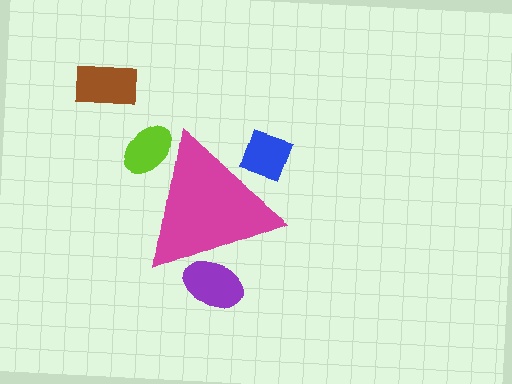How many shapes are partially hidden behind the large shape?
3 shapes are partially hidden.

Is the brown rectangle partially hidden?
No, the brown rectangle is fully visible.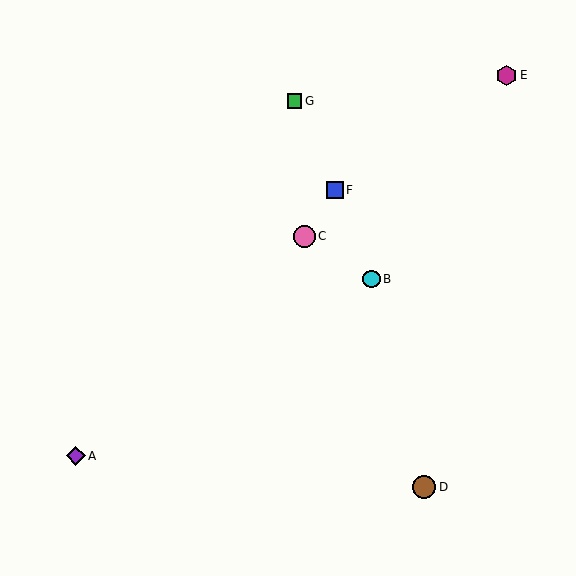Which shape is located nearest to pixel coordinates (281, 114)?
The green square (labeled G) at (295, 101) is nearest to that location.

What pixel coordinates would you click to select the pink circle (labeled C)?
Click at (304, 236) to select the pink circle C.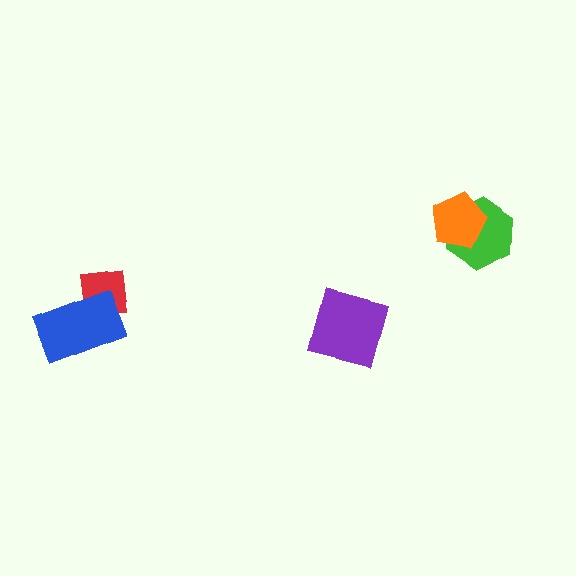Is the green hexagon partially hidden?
Yes, it is partially covered by another shape.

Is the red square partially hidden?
Yes, it is partially covered by another shape.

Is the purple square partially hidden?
No, no other shape covers it.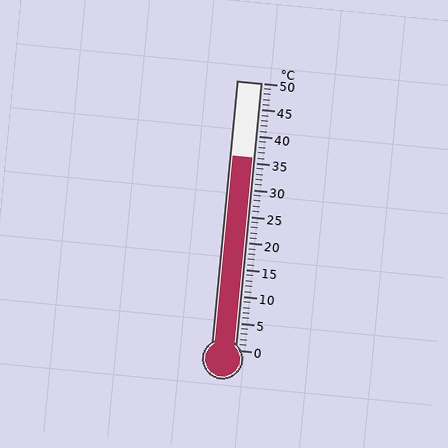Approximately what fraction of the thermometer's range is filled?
The thermometer is filled to approximately 70% of its range.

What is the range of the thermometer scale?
The thermometer scale ranges from 0°C to 50°C.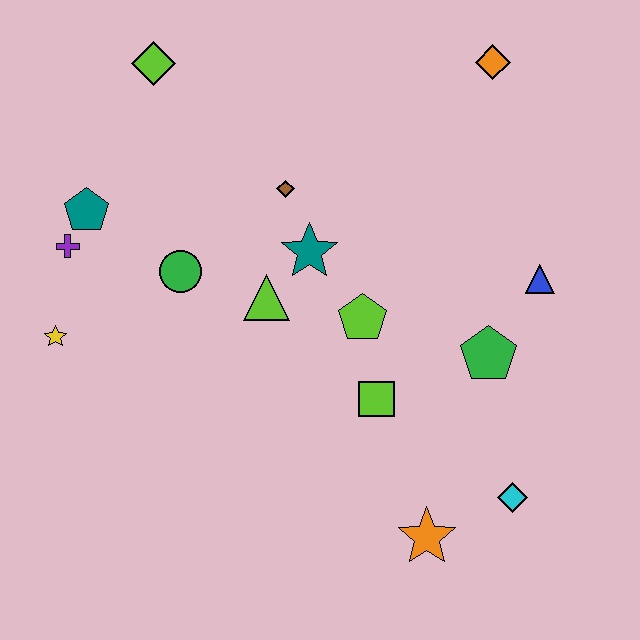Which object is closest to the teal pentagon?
The purple cross is closest to the teal pentagon.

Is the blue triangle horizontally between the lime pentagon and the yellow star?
No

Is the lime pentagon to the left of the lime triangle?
No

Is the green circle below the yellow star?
No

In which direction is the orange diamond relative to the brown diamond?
The orange diamond is to the right of the brown diamond.